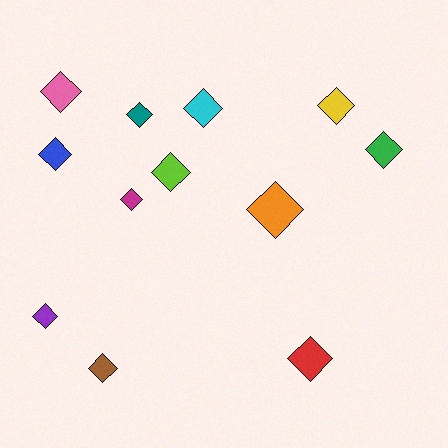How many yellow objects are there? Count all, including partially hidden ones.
There is 1 yellow object.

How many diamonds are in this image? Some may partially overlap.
There are 12 diamonds.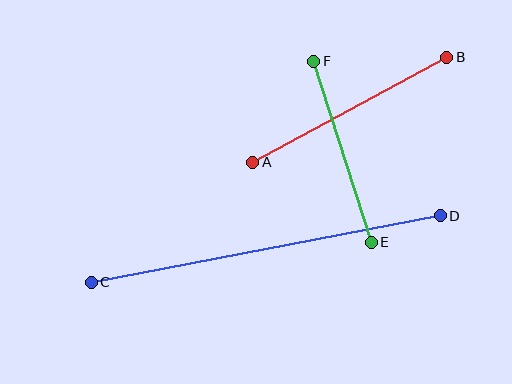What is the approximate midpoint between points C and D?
The midpoint is at approximately (266, 249) pixels.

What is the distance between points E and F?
The distance is approximately 190 pixels.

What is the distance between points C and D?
The distance is approximately 355 pixels.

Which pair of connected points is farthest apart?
Points C and D are farthest apart.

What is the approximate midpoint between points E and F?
The midpoint is at approximately (343, 152) pixels.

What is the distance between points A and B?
The distance is approximately 220 pixels.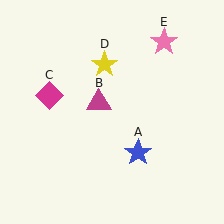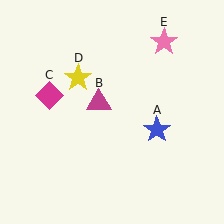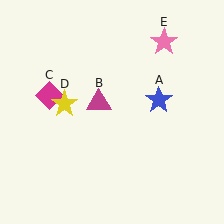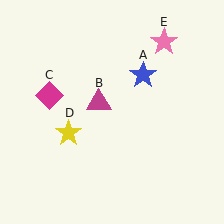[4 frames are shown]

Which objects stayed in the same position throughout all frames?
Magenta triangle (object B) and magenta diamond (object C) and pink star (object E) remained stationary.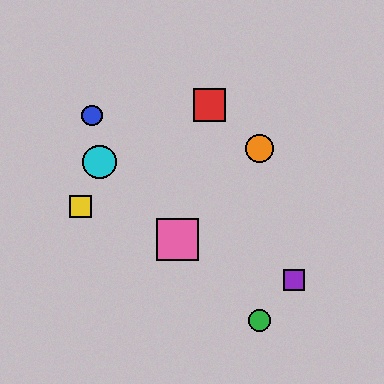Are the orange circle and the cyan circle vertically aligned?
No, the orange circle is at x≈259 and the cyan circle is at x≈100.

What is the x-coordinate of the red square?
The red square is at x≈209.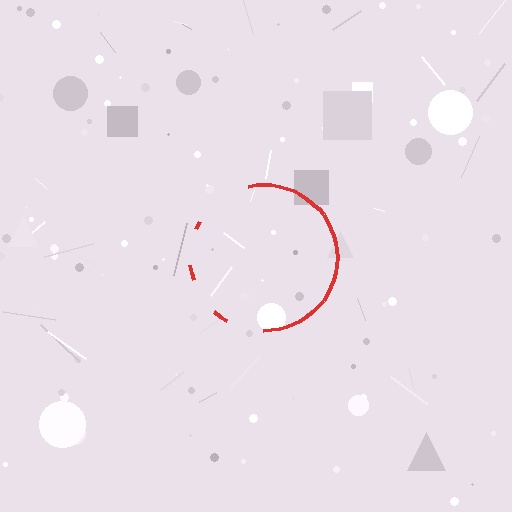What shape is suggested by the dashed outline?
The dashed outline suggests a circle.